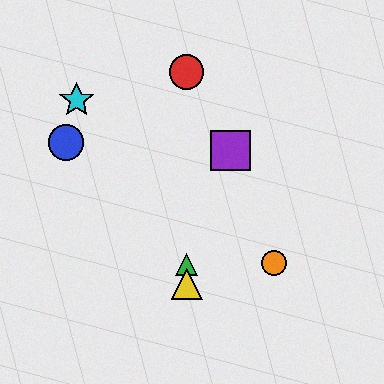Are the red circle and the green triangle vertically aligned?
Yes, both are at x≈187.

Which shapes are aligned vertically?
The red circle, the green triangle, the yellow triangle are aligned vertically.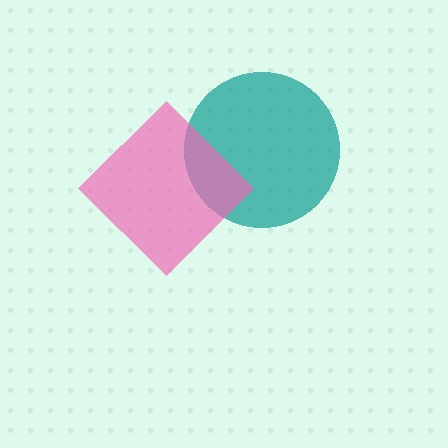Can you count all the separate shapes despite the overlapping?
Yes, there are 2 separate shapes.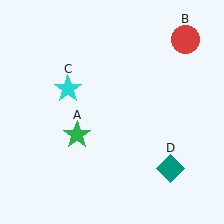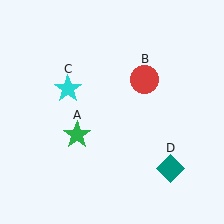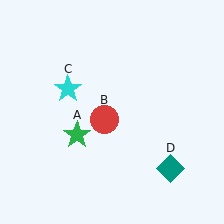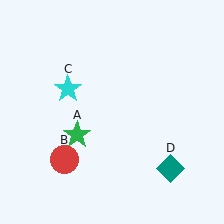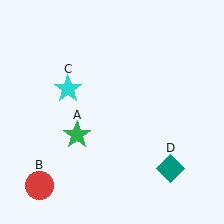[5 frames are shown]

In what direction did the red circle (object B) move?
The red circle (object B) moved down and to the left.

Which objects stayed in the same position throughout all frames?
Green star (object A) and cyan star (object C) and teal diamond (object D) remained stationary.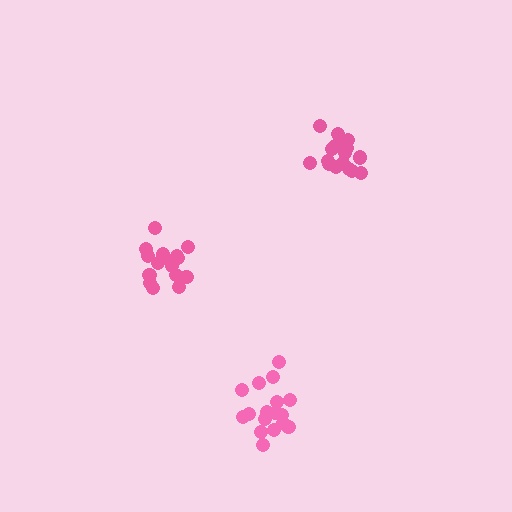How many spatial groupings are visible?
There are 3 spatial groupings.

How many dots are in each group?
Group 1: 17 dots, Group 2: 16 dots, Group 3: 17 dots (50 total).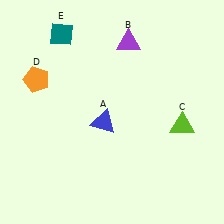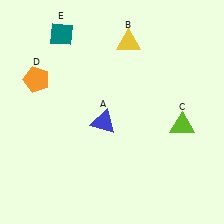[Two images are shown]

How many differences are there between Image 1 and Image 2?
There is 1 difference between the two images.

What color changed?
The triangle (B) changed from purple in Image 1 to yellow in Image 2.